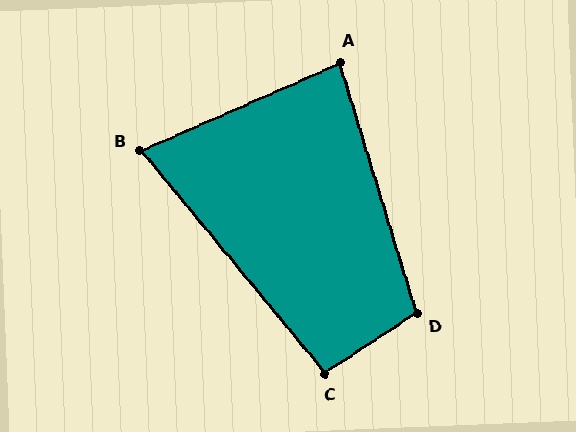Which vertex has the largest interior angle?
D, at approximately 106 degrees.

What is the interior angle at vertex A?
Approximately 83 degrees (acute).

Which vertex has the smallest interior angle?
B, at approximately 74 degrees.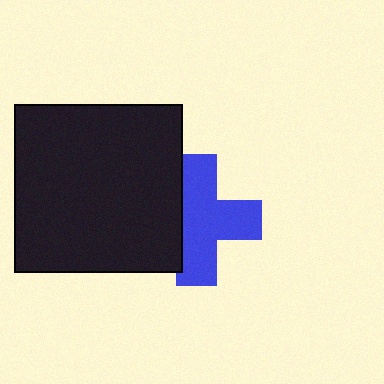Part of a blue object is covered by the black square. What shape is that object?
It is a cross.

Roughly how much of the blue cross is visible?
Most of it is visible (roughly 70%).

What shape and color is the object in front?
The object in front is a black square.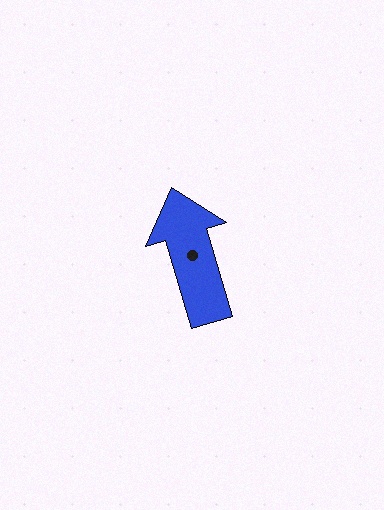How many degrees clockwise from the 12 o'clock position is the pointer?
Approximately 343 degrees.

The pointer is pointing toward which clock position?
Roughly 11 o'clock.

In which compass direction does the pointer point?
North.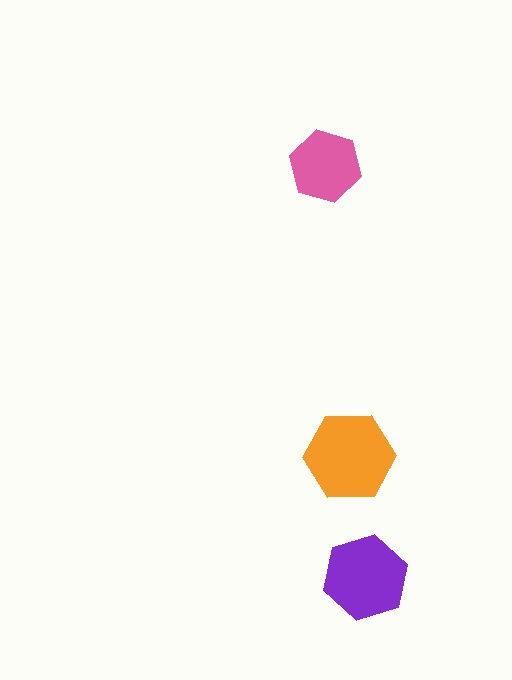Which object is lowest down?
The purple hexagon is bottommost.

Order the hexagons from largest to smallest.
the orange one, the purple one, the pink one.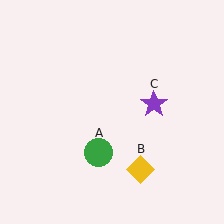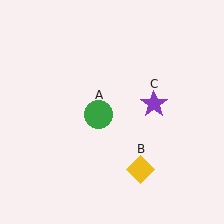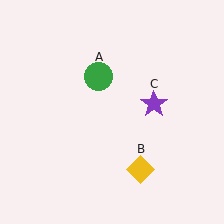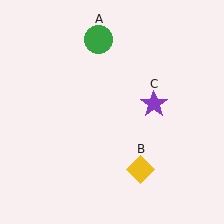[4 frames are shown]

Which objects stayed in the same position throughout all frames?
Yellow diamond (object B) and purple star (object C) remained stationary.